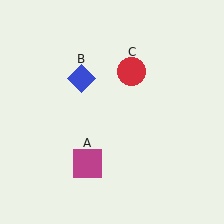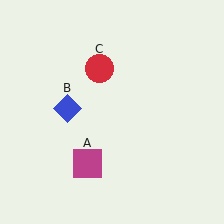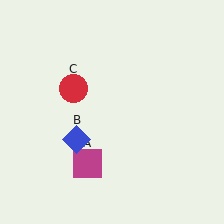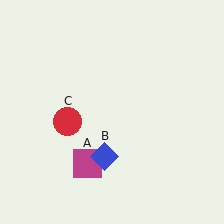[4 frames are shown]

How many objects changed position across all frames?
2 objects changed position: blue diamond (object B), red circle (object C).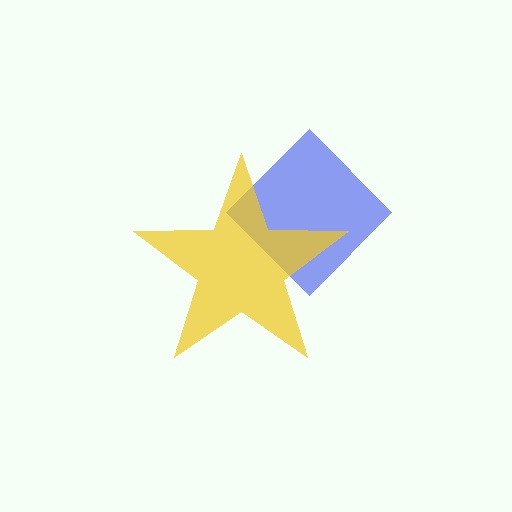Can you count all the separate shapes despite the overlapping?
Yes, there are 2 separate shapes.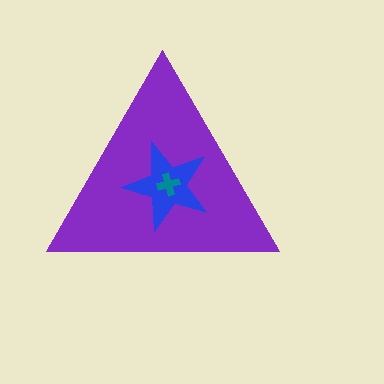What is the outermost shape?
The purple triangle.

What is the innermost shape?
The teal cross.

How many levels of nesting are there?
3.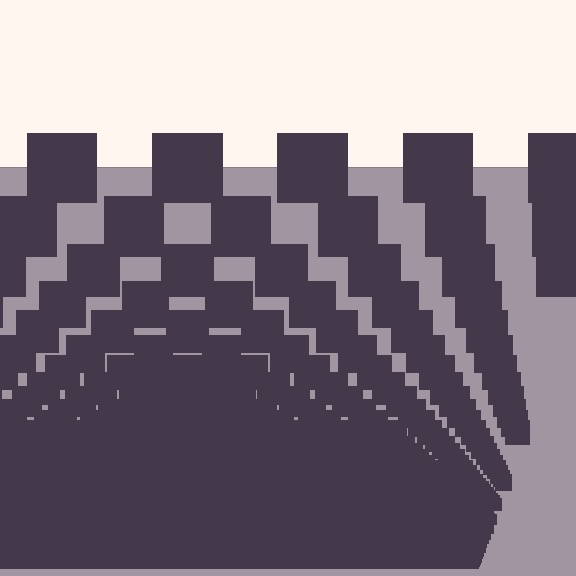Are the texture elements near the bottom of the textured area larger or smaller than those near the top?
Smaller. The gradient is inverted — elements near the bottom are smaller and denser.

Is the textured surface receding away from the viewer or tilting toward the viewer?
The surface appears to tilt toward the viewer. Texture elements get larger and sparser toward the top.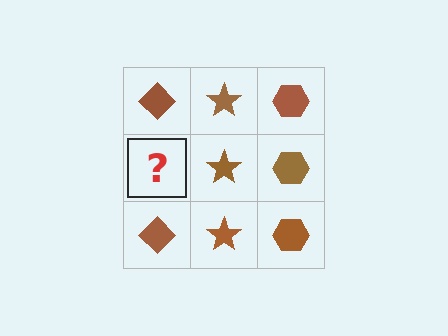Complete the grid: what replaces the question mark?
The question mark should be replaced with a brown diamond.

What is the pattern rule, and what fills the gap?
The rule is that each column has a consistent shape. The gap should be filled with a brown diamond.